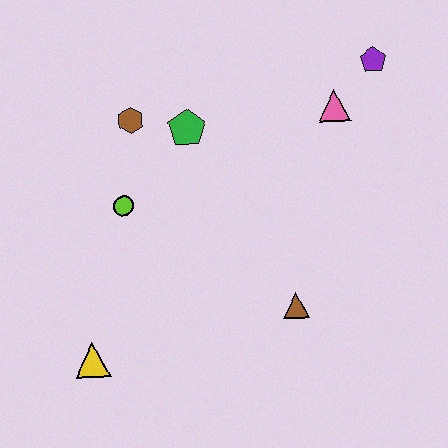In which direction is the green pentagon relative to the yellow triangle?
The green pentagon is above the yellow triangle.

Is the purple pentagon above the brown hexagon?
Yes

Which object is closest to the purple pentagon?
The pink triangle is closest to the purple pentagon.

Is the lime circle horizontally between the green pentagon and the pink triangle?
No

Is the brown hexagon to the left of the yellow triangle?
No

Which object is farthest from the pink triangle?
The yellow triangle is farthest from the pink triangle.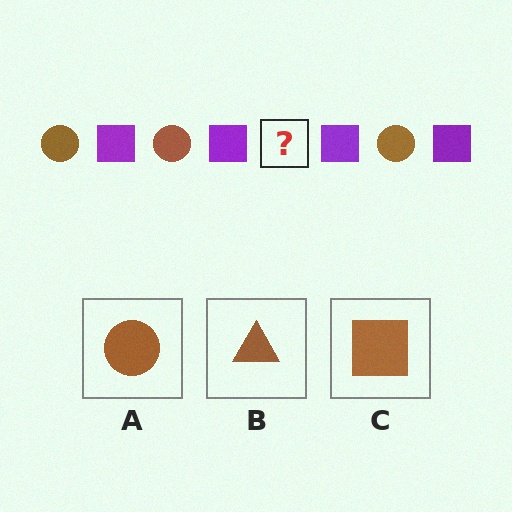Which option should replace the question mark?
Option A.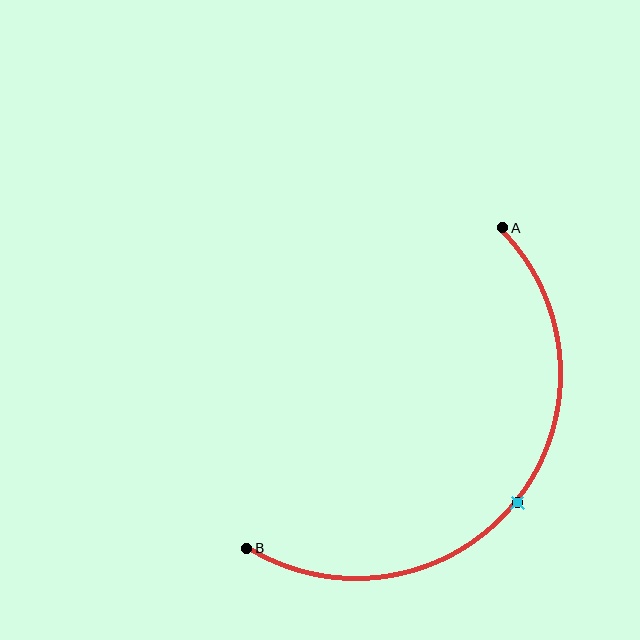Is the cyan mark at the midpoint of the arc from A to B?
Yes. The cyan mark lies on the arc at equal arc-length from both A and B — it is the arc midpoint.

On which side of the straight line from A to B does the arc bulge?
The arc bulges below and to the right of the straight line connecting A and B.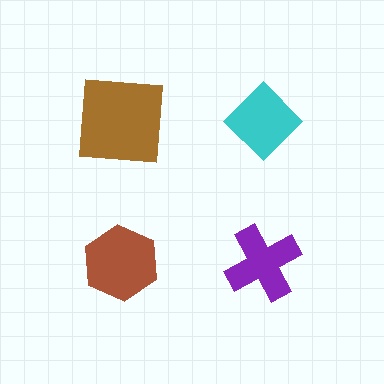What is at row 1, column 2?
A cyan diamond.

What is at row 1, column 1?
A brown square.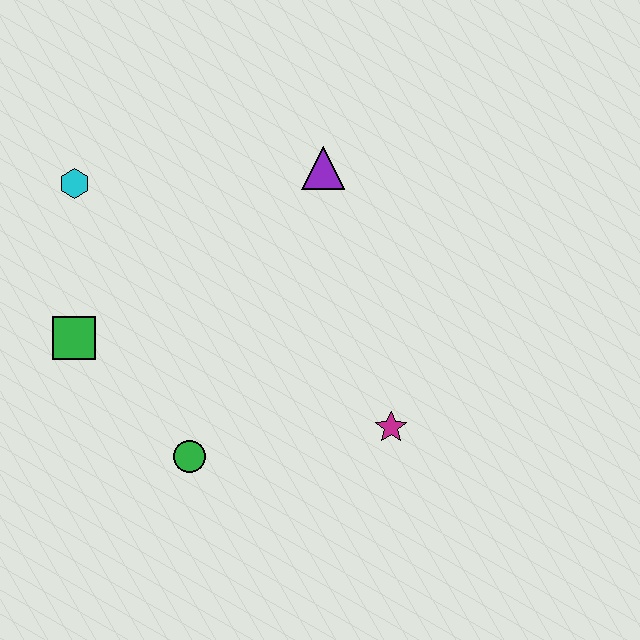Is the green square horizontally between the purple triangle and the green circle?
No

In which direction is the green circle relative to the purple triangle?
The green circle is below the purple triangle.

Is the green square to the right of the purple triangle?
No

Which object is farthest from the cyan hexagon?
The magenta star is farthest from the cyan hexagon.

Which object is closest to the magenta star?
The green circle is closest to the magenta star.